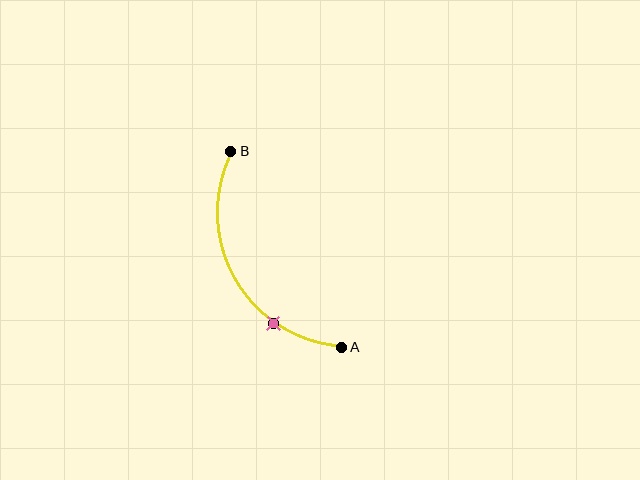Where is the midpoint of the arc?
The arc midpoint is the point on the curve farthest from the straight line joining A and B. It sits to the left of that line.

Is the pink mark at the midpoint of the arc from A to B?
No. The pink mark lies on the arc but is closer to endpoint A. The arc midpoint would be at the point on the curve equidistant along the arc from both A and B.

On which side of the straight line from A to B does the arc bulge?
The arc bulges to the left of the straight line connecting A and B.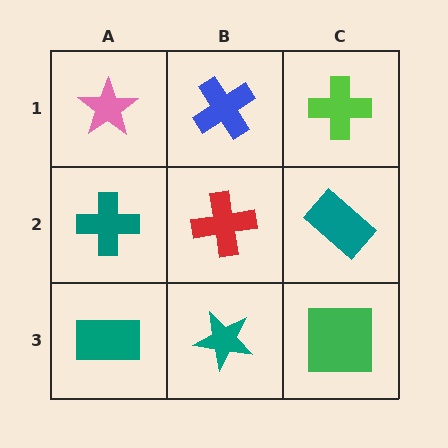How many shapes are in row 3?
3 shapes.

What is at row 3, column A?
A teal rectangle.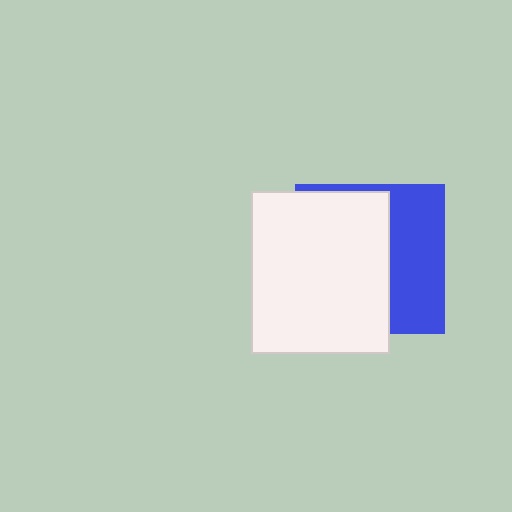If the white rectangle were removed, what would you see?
You would see the complete blue square.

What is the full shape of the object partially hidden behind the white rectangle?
The partially hidden object is a blue square.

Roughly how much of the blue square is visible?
A small part of it is visible (roughly 41%).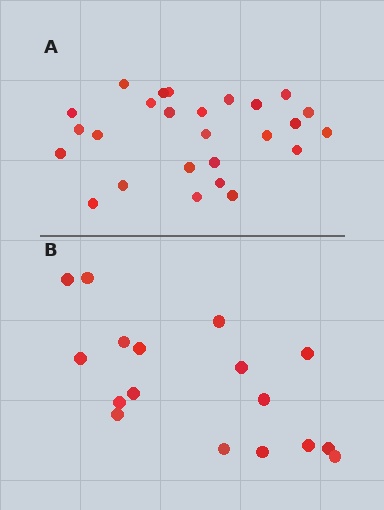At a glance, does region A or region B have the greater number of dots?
Region A (the top region) has more dots.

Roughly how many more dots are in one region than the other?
Region A has roughly 8 or so more dots than region B.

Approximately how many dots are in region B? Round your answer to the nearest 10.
About 20 dots. (The exact count is 17, which rounds to 20.)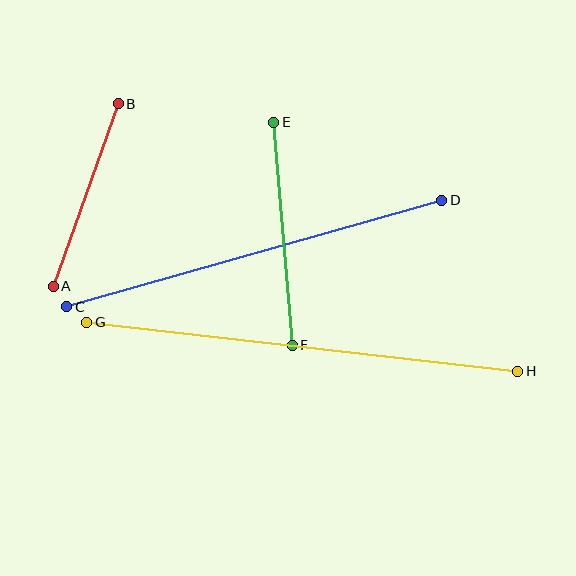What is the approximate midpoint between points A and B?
The midpoint is at approximately (86, 195) pixels.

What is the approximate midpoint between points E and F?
The midpoint is at approximately (283, 234) pixels.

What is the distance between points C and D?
The distance is approximately 390 pixels.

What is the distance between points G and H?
The distance is approximately 434 pixels.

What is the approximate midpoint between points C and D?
The midpoint is at approximately (254, 254) pixels.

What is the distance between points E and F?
The distance is approximately 224 pixels.